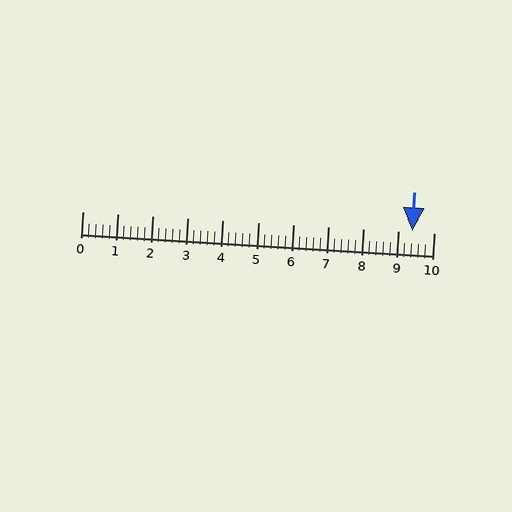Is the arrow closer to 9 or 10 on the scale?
The arrow is closer to 9.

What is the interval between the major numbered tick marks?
The major tick marks are spaced 1 units apart.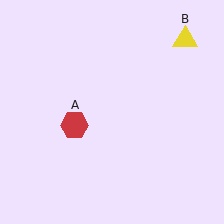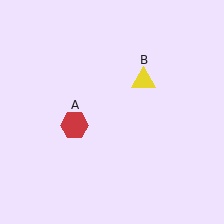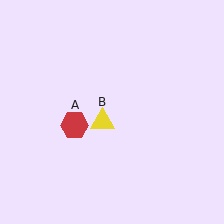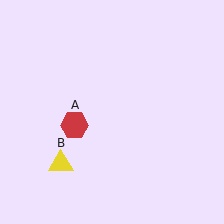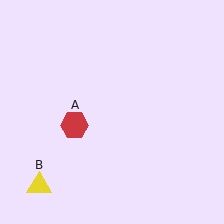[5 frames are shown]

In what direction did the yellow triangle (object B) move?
The yellow triangle (object B) moved down and to the left.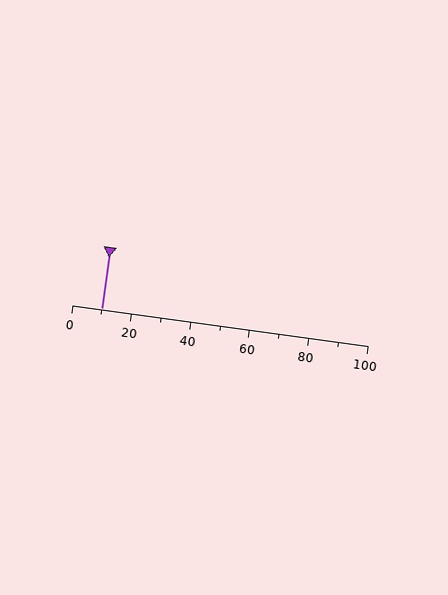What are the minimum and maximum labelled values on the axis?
The axis runs from 0 to 100.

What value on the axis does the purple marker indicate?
The marker indicates approximately 10.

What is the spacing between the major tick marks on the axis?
The major ticks are spaced 20 apart.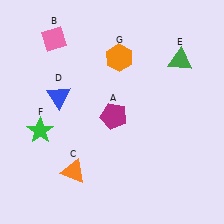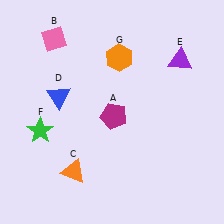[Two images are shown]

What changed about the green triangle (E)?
In Image 1, E is green. In Image 2, it changed to purple.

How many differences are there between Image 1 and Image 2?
There is 1 difference between the two images.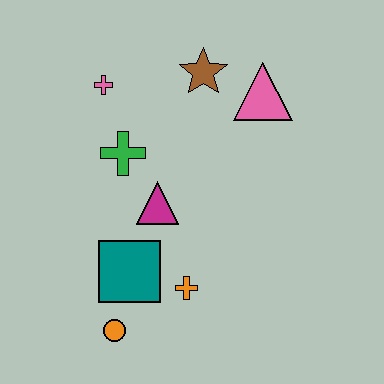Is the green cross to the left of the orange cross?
Yes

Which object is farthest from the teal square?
The pink triangle is farthest from the teal square.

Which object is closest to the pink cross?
The green cross is closest to the pink cross.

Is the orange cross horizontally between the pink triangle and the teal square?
Yes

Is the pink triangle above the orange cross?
Yes